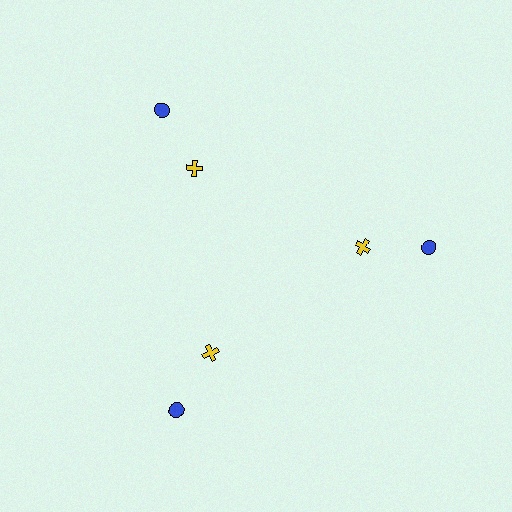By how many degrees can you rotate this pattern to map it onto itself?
The pattern maps onto itself every 120 degrees of rotation.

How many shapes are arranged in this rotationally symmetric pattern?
There are 6 shapes, arranged in 3 groups of 2.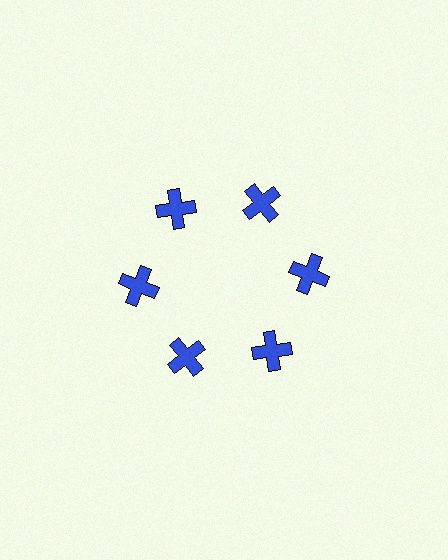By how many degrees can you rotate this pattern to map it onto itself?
The pattern maps onto itself every 60 degrees of rotation.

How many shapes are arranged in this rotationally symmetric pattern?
There are 6 shapes, arranged in 6 groups of 1.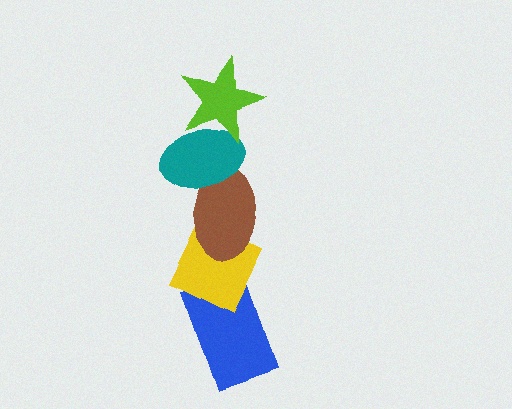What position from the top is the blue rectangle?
The blue rectangle is 5th from the top.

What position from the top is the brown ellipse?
The brown ellipse is 3rd from the top.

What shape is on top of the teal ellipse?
The lime star is on top of the teal ellipse.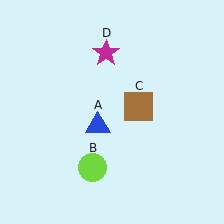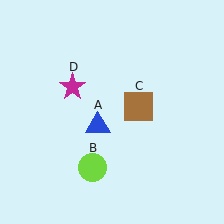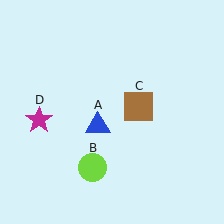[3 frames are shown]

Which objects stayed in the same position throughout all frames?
Blue triangle (object A) and lime circle (object B) and brown square (object C) remained stationary.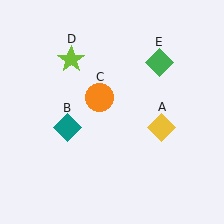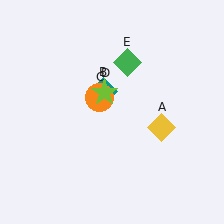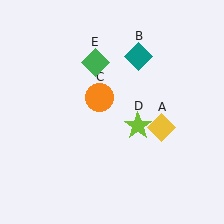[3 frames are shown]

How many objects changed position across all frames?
3 objects changed position: teal diamond (object B), lime star (object D), green diamond (object E).